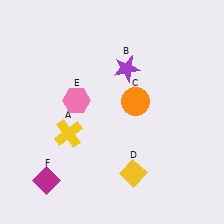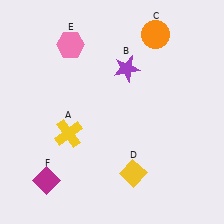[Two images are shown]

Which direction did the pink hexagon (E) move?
The pink hexagon (E) moved up.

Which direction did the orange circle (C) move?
The orange circle (C) moved up.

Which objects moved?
The objects that moved are: the orange circle (C), the pink hexagon (E).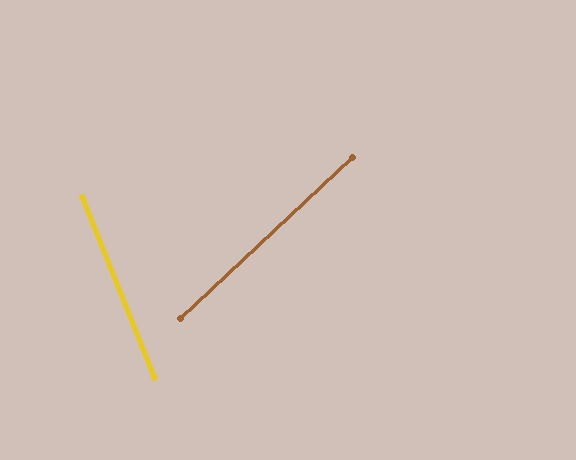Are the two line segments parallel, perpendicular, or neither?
Neither parallel nor perpendicular — they differ by about 69°.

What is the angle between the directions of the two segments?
Approximately 69 degrees.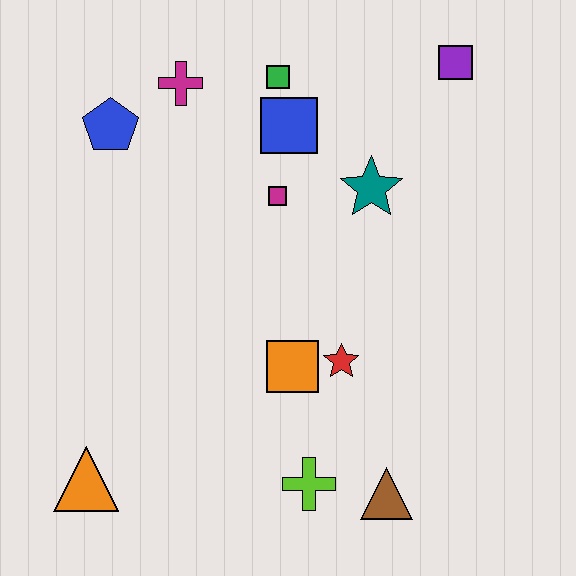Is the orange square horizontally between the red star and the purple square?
No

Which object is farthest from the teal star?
The orange triangle is farthest from the teal star.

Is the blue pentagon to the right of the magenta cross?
No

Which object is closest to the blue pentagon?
The magenta cross is closest to the blue pentagon.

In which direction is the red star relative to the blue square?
The red star is below the blue square.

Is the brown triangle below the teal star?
Yes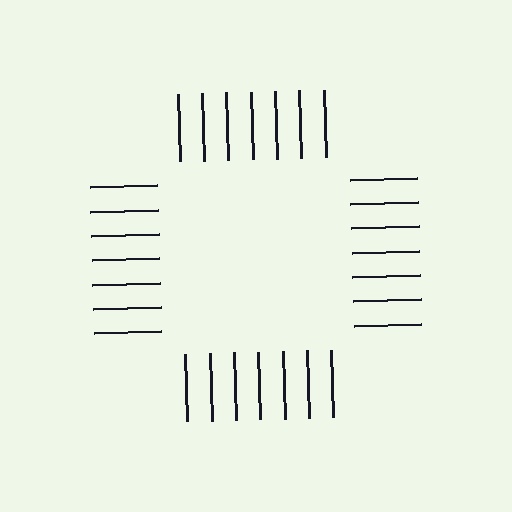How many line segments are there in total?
28 — 7 along each of the 4 edges.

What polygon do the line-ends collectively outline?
An illusory square — the line segments terminate on its edges but no continuous stroke is drawn.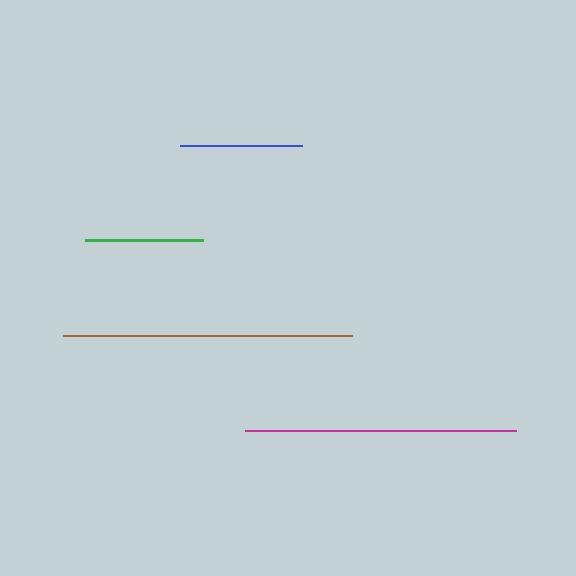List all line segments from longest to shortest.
From longest to shortest: brown, magenta, blue, green.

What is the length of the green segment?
The green segment is approximately 117 pixels long.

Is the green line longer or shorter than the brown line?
The brown line is longer than the green line.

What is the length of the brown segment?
The brown segment is approximately 289 pixels long.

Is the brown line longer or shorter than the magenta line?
The brown line is longer than the magenta line.